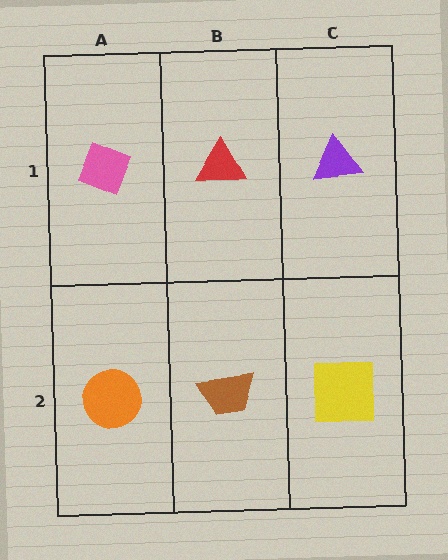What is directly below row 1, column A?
An orange circle.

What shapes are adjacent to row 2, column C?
A purple triangle (row 1, column C), a brown trapezoid (row 2, column B).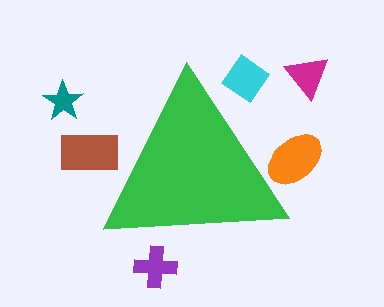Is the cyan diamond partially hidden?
Yes, the cyan diamond is partially hidden behind the green triangle.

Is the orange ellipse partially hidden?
Yes, the orange ellipse is partially hidden behind the green triangle.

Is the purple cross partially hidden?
Yes, the purple cross is partially hidden behind the green triangle.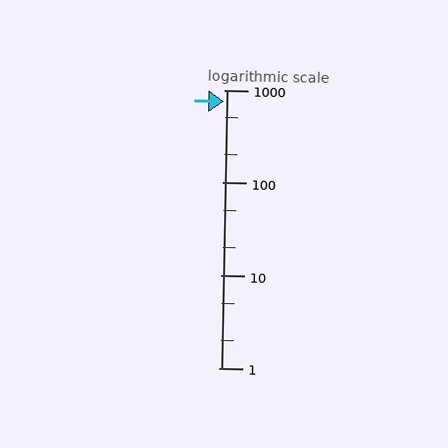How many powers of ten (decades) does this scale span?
The scale spans 3 decades, from 1 to 1000.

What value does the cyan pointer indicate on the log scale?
The pointer indicates approximately 760.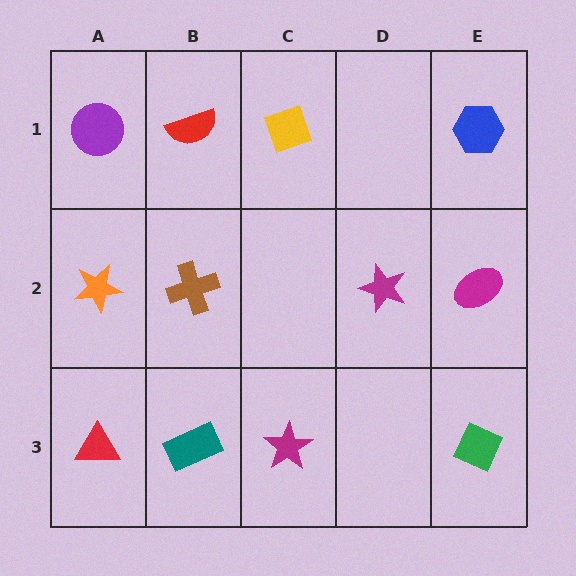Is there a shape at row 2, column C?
No, that cell is empty.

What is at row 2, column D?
A magenta star.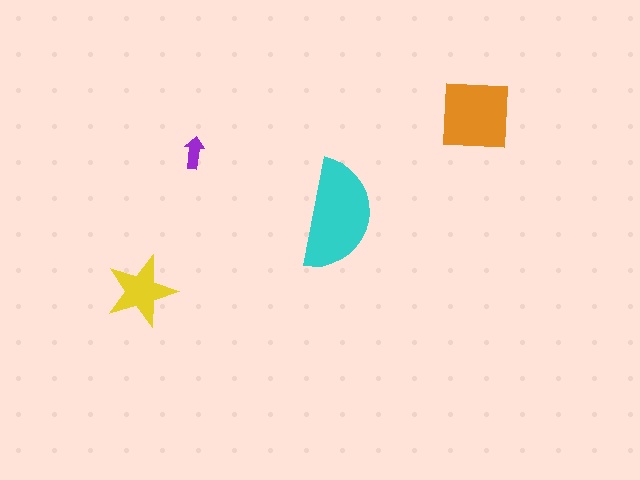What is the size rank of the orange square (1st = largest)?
2nd.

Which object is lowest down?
The yellow star is bottommost.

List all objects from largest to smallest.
The cyan semicircle, the orange square, the yellow star, the purple arrow.